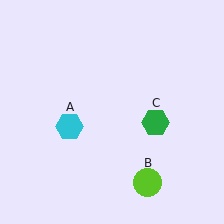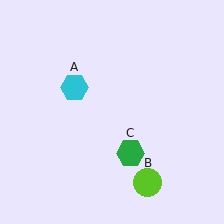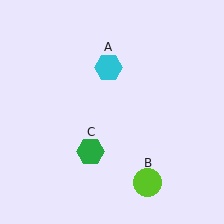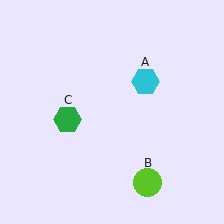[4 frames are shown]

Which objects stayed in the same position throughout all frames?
Lime circle (object B) remained stationary.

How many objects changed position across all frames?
2 objects changed position: cyan hexagon (object A), green hexagon (object C).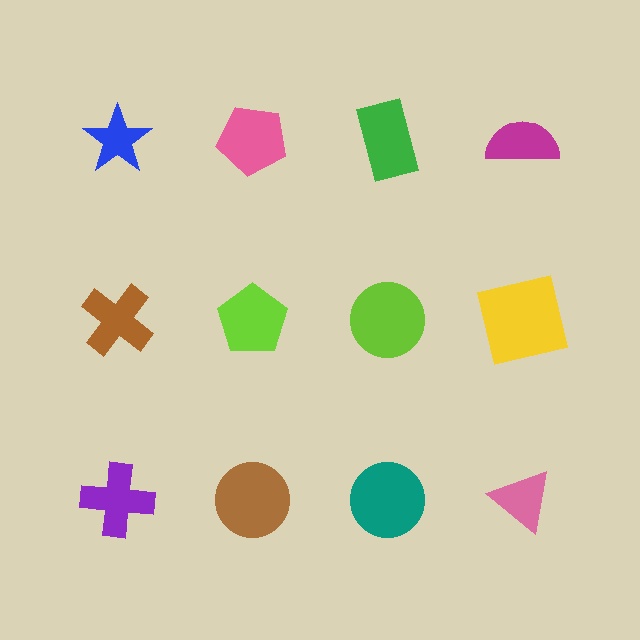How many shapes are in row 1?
4 shapes.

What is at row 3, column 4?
A pink triangle.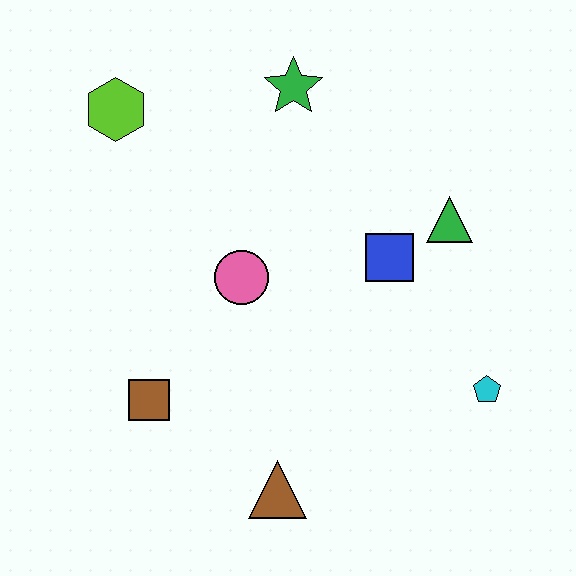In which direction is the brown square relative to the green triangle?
The brown square is to the left of the green triangle.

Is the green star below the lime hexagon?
No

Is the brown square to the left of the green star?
Yes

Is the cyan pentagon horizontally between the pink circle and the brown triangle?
No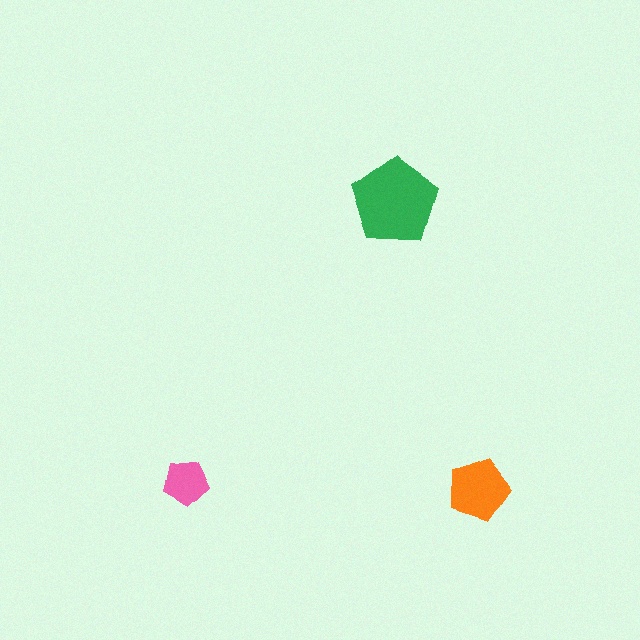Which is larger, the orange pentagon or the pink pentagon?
The orange one.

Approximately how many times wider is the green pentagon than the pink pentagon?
About 2 times wider.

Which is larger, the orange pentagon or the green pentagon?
The green one.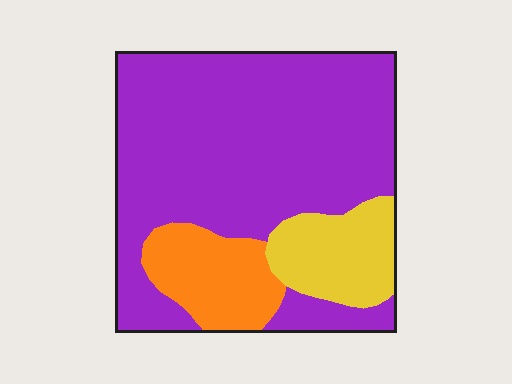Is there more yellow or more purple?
Purple.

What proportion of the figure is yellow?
Yellow covers roughly 15% of the figure.